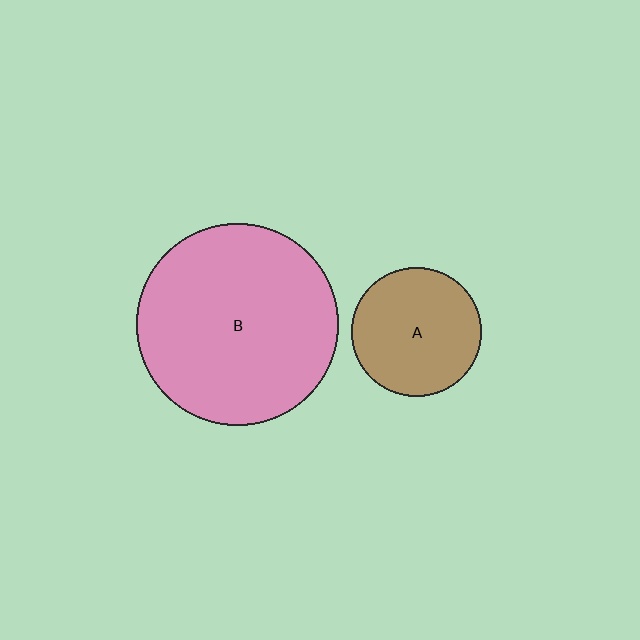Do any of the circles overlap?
No, none of the circles overlap.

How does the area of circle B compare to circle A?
Approximately 2.4 times.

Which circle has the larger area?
Circle B (pink).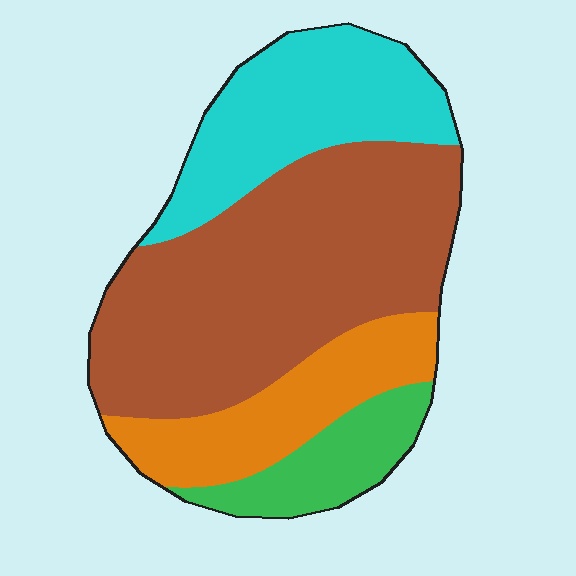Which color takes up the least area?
Green, at roughly 10%.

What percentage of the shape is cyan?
Cyan covers 23% of the shape.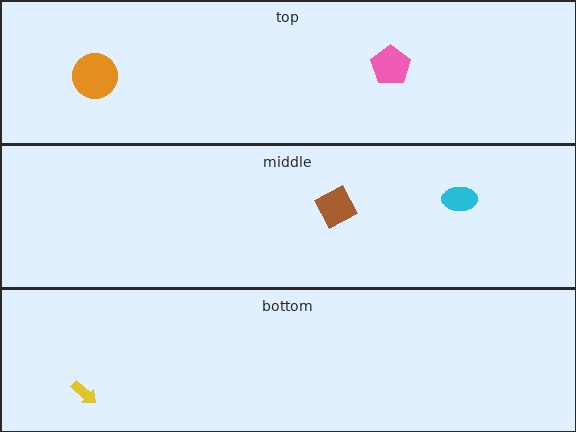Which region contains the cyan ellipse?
The middle region.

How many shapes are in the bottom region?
1.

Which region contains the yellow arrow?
The bottom region.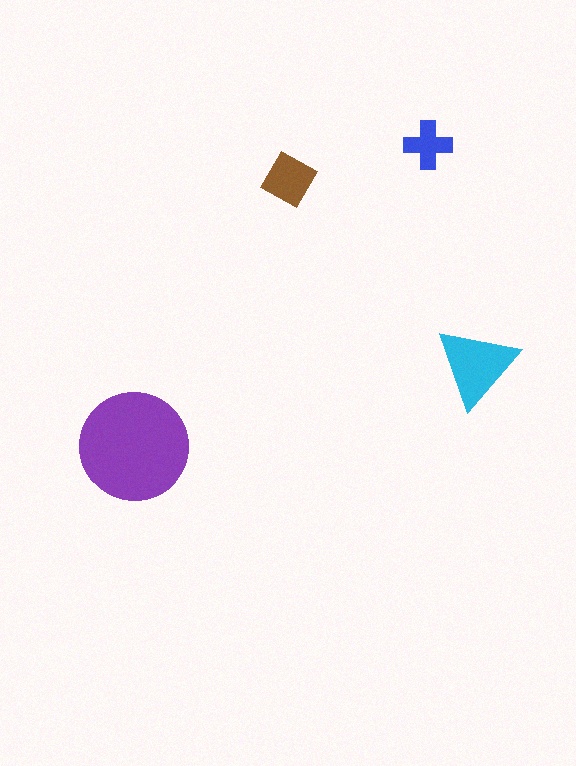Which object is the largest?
The purple circle.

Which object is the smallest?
The blue cross.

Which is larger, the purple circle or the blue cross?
The purple circle.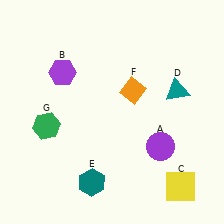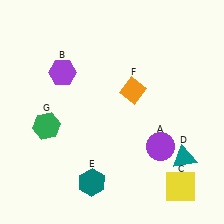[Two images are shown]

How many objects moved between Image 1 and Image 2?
1 object moved between the two images.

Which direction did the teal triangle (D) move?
The teal triangle (D) moved down.